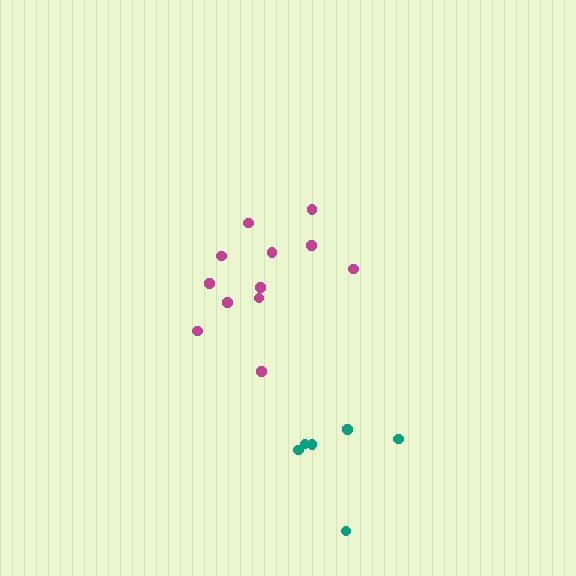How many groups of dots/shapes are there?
There are 2 groups.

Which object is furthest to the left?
The magenta cluster is leftmost.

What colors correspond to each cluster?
The clusters are colored: teal, magenta.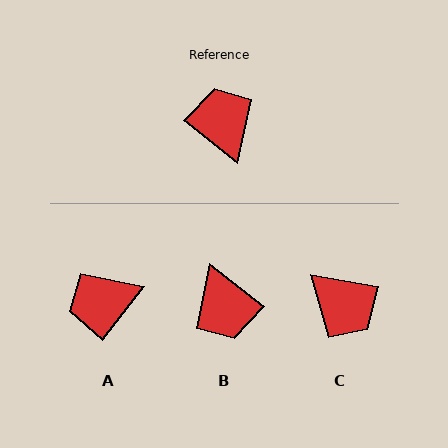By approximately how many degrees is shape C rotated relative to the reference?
Approximately 151 degrees clockwise.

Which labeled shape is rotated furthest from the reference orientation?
B, about 179 degrees away.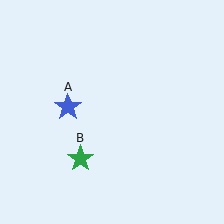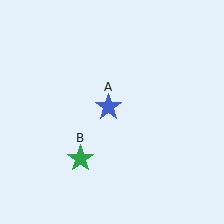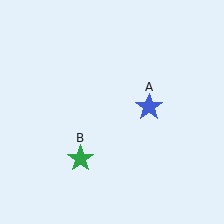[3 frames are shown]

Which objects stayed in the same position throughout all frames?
Green star (object B) remained stationary.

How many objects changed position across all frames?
1 object changed position: blue star (object A).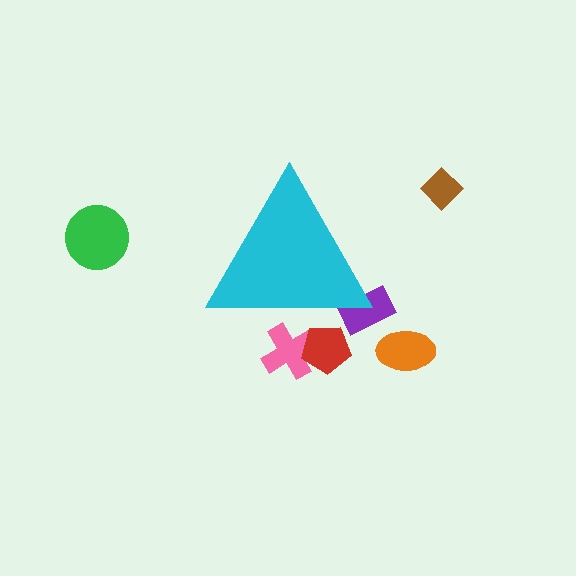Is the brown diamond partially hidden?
No, the brown diamond is fully visible.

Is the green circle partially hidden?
No, the green circle is fully visible.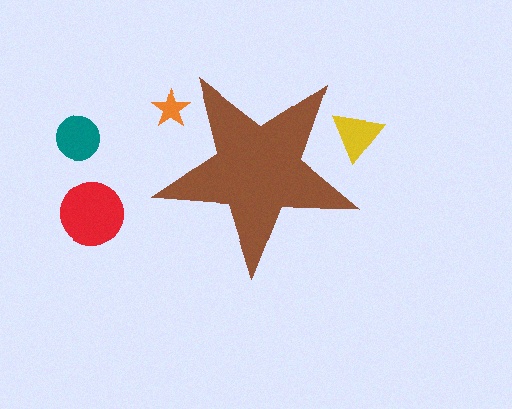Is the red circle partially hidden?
No, the red circle is fully visible.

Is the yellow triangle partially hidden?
Yes, the yellow triangle is partially hidden behind the brown star.